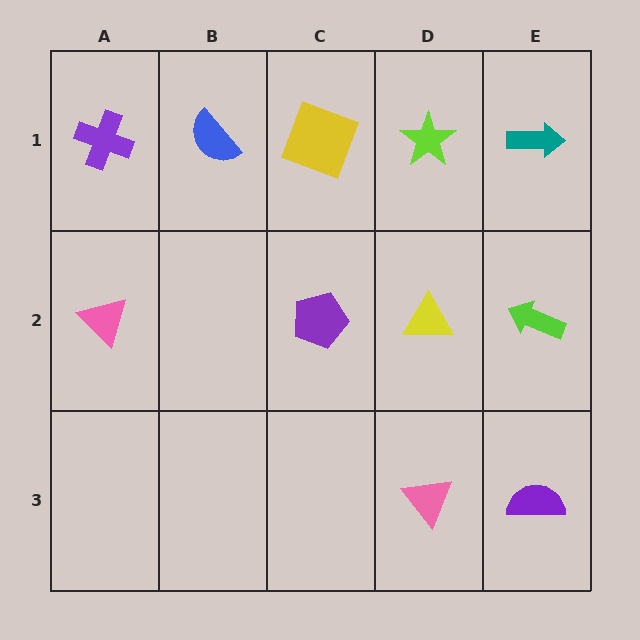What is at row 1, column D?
A lime star.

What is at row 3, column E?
A purple semicircle.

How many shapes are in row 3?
2 shapes.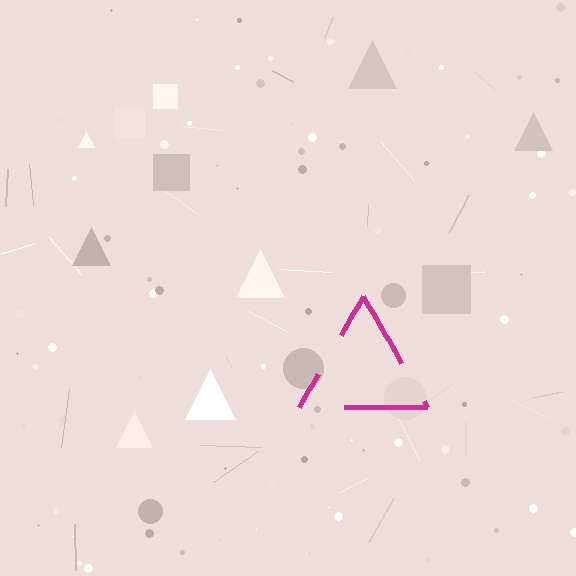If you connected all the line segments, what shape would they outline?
They would outline a triangle.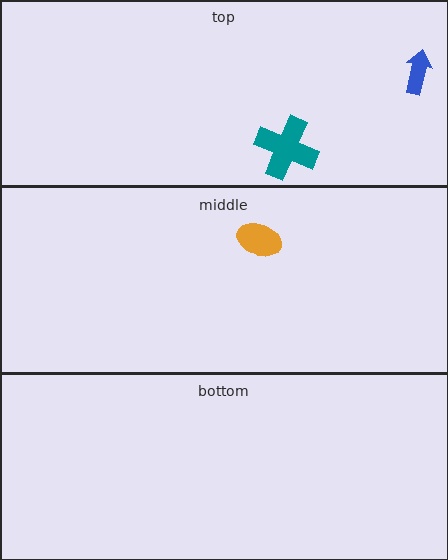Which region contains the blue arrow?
The top region.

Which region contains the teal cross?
The top region.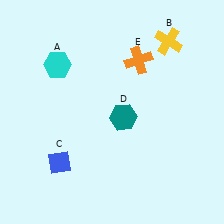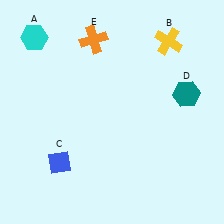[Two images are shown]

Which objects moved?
The objects that moved are: the cyan hexagon (A), the teal hexagon (D), the orange cross (E).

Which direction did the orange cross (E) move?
The orange cross (E) moved left.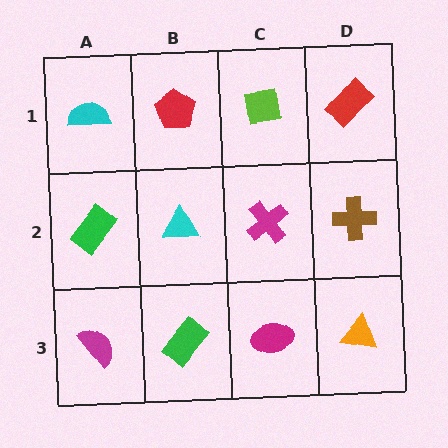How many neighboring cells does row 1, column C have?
3.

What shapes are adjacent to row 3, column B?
A cyan triangle (row 2, column B), a magenta semicircle (row 3, column A), a magenta ellipse (row 3, column C).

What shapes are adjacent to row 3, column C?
A magenta cross (row 2, column C), a green rectangle (row 3, column B), an orange triangle (row 3, column D).